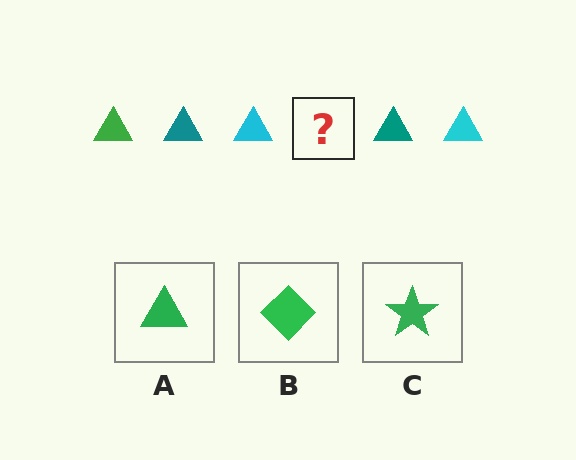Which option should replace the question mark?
Option A.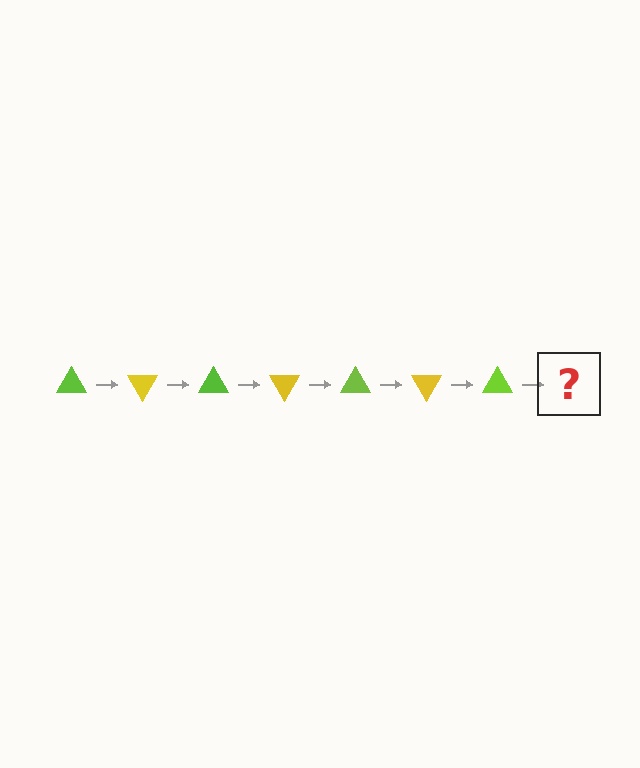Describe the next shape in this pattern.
It should be a yellow triangle, rotated 420 degrees from the start.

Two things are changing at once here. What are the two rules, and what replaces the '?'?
The two rules are that it rotates 60 degrees each step and the color cycles through lime and yellow. The '?' should be a yellow triangle, rotated 420 degrees from the start.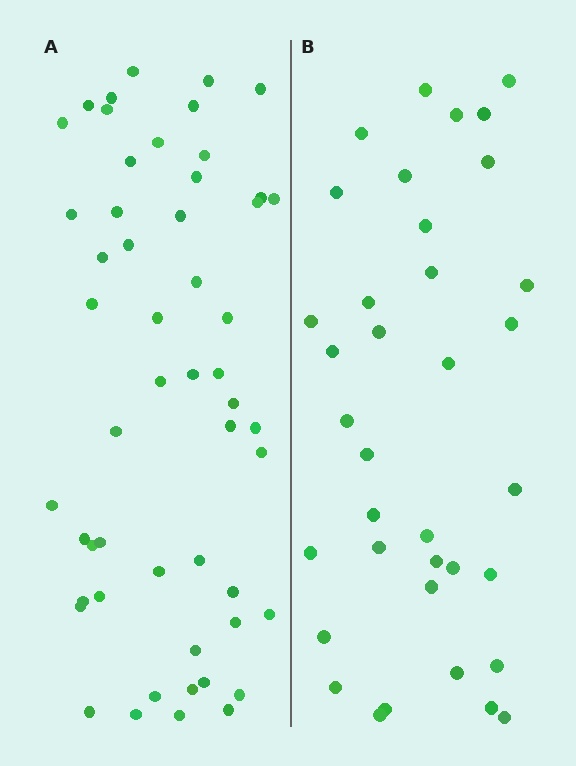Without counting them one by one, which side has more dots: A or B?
Region A (the left region) has more dots.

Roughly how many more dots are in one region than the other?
Region A has approximately 15 more dots than region B.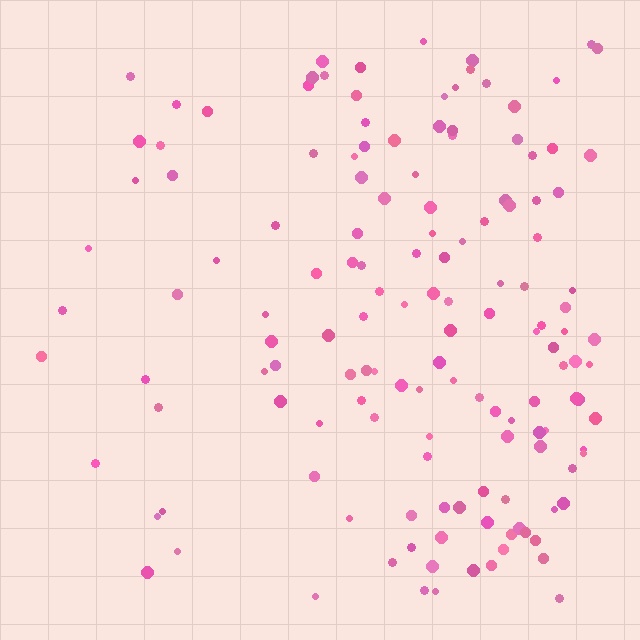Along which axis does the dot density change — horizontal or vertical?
Horizontal.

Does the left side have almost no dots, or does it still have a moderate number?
Still a moderate number, just noticeably fewer than the right.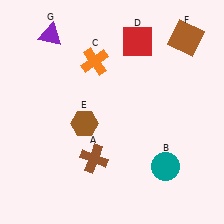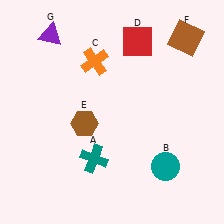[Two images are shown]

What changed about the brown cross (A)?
In Image 1, A is brown. In Image 2, it changed to teal.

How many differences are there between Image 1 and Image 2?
There is 1 difference between the two images.